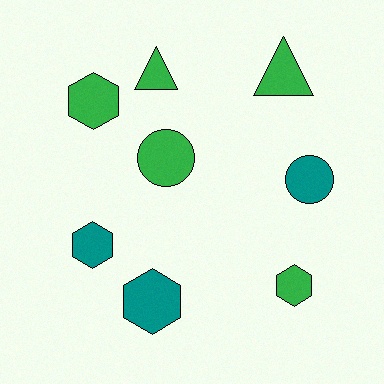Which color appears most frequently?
Green, with 5 objects.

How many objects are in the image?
There are 8 objects.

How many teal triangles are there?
There are no teal triangles.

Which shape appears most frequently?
Hexagon, with 4 objects.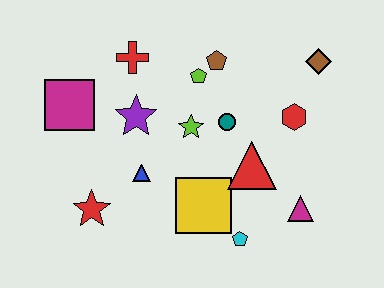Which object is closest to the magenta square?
The purple star is closest to the magenta square.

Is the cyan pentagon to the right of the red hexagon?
No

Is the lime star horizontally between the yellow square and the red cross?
Yes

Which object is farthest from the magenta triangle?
The magenta square is farthest from the magenta triangle.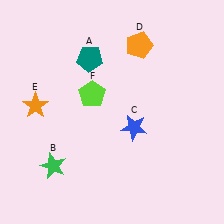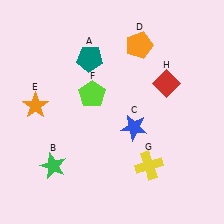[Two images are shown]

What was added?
A yellow cross (G), a red diamond (H) were added in Image 2.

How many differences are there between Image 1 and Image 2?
There are 2 differences between the two images.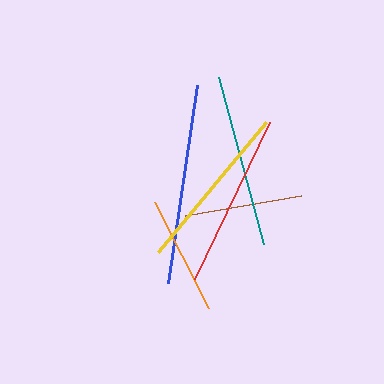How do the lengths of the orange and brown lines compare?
The orange and brown lines are approximately the same length.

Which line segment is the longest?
The blue line is the longest at approximately 200 pixels.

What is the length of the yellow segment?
The yellow segment is approximately 168 pixels long.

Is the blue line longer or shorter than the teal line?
The blue line is longer than the teal line.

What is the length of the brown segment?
The brown segment is approximately 117 pixels long.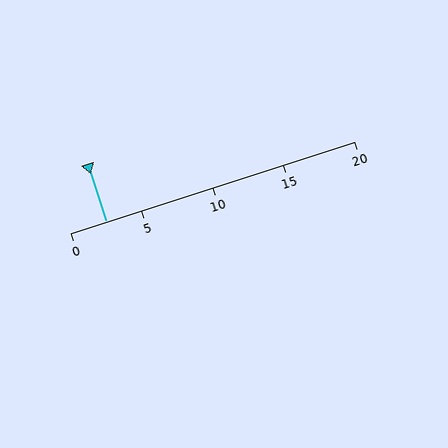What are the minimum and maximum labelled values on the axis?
The axis runs from 0 to 20.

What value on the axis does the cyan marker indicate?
The marker indicates approximately 2.5.